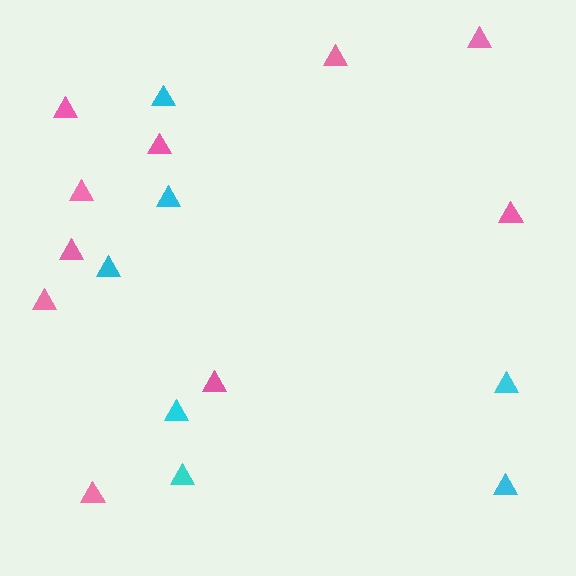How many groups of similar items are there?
There are 2 groups: one group of cyan triangles (7) and one group of pink triangles (10).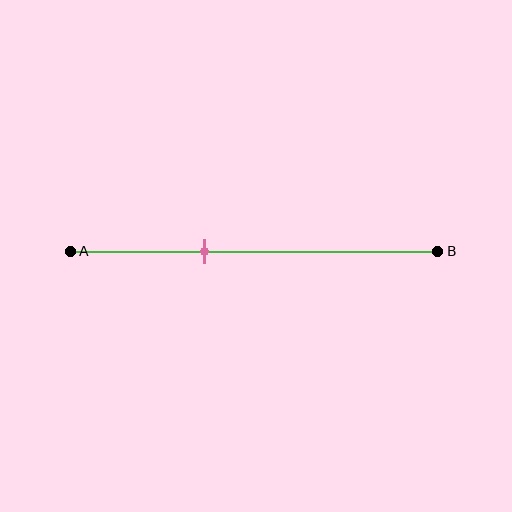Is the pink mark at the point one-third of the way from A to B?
No, the mark is at about 35% from A, not at the 33% one-third point.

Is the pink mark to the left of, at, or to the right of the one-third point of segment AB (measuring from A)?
The pink mark is to the right of the one-third point of segment AB.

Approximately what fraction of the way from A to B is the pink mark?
The pink mark is approximately 35% of the way from A to B.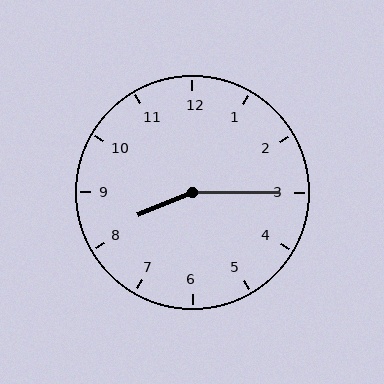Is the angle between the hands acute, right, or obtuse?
It is obtuse.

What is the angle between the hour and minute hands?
Approximately 158 degrees.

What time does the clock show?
8:15.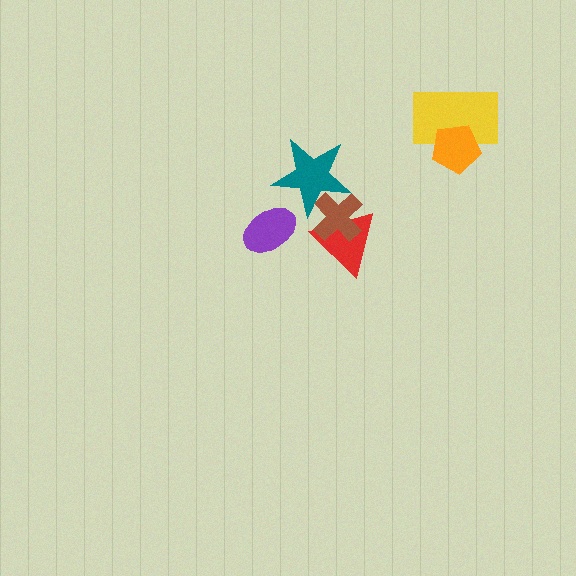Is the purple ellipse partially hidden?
No, no other shape covers it.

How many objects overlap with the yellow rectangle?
1 object overlaps with the yellow rectangle.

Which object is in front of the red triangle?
The brown cross is in front of the red triangle.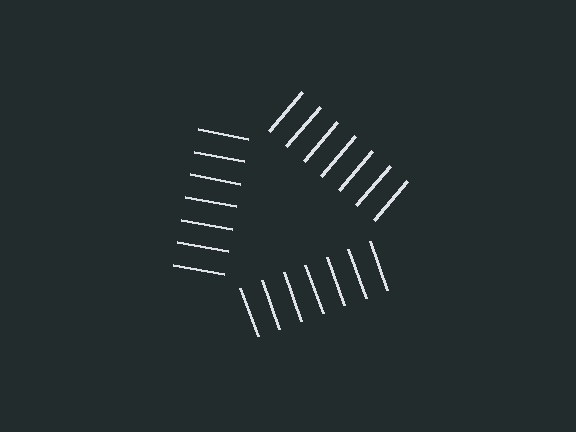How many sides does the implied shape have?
3 sides — the line-ends trace a triangle.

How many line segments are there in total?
21 — 7 along each of the 3 edges.